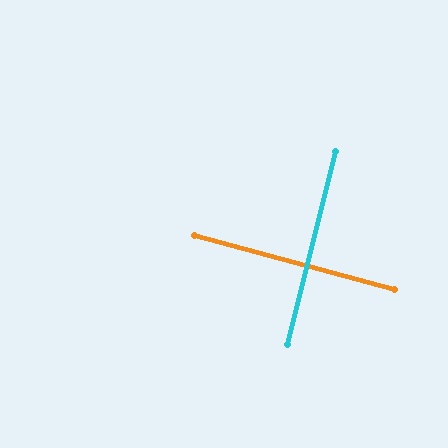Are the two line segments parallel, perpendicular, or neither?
Perpendicular — they meet at approximately 89°.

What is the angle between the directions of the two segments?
Approximately 89 degrees.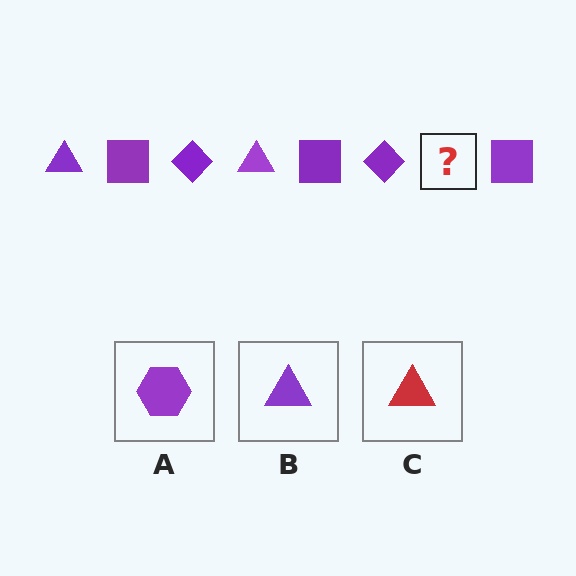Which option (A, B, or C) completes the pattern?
B.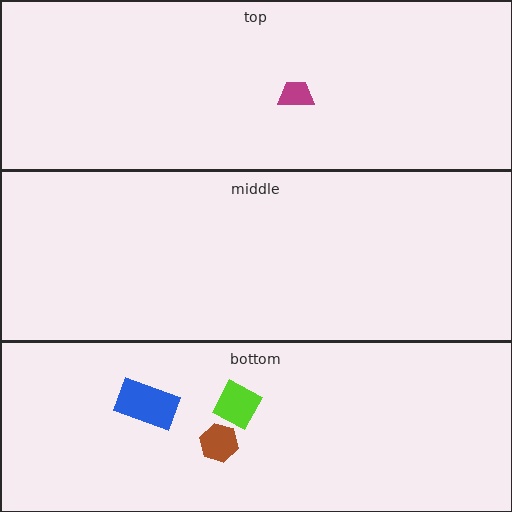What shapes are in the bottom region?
The lime diamond, the brown hexagon, the blue rectangle.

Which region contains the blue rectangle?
The bottom region.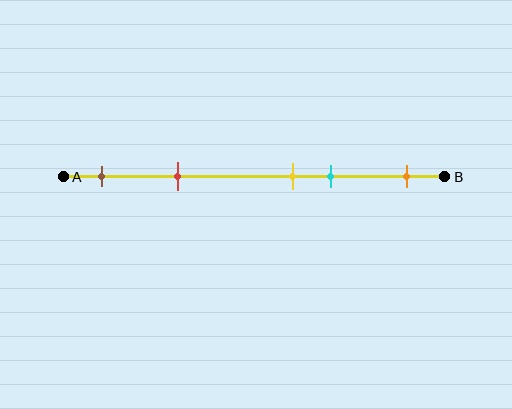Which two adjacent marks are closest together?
The yellow and cyan marks are the closest adjacent pair.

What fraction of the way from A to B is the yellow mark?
The yellow mark is approximately 60% (0.6) of the way from A to B.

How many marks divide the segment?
There are 5 marks dividing the segment.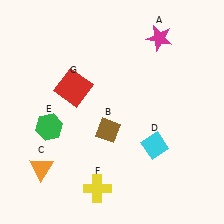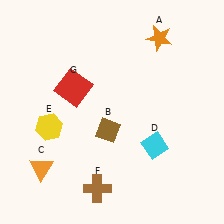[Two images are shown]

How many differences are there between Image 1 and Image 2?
There are 3 differences between the two images.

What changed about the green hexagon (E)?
In Image 1, E is green. In Image 2, it changed to yellow.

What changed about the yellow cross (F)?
In Image 1, F is yellow. In Image 2, it changed to brown.